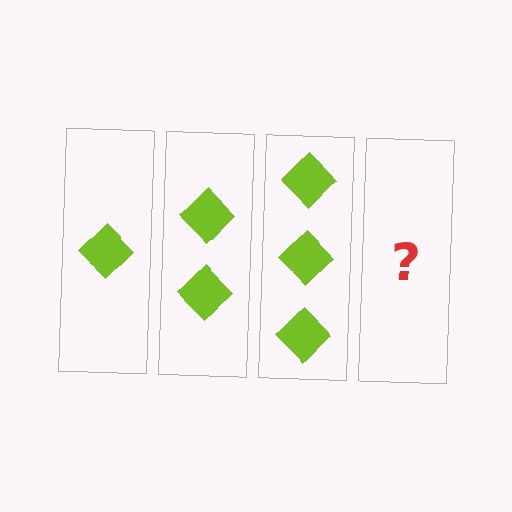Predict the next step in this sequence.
The next step is 4 diamonds.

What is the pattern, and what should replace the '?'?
The pattern is that each step adds one more diamond. The '?' should be 4 diamonds.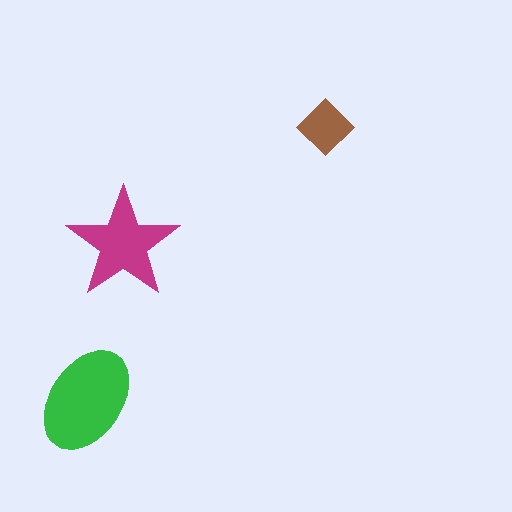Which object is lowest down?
The green ellipse is bottommost.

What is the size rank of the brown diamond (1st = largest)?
3rd.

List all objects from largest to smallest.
The green ellipse, the magenta star, the brown diamond.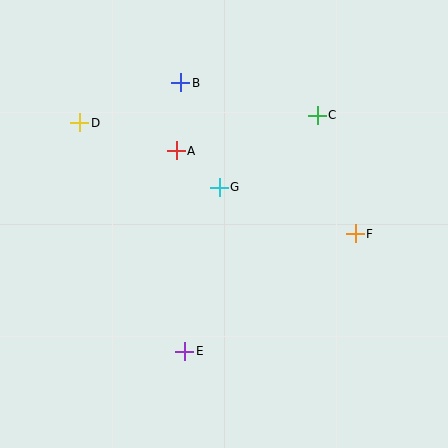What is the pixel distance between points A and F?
The distance between A and F is 197 pixels.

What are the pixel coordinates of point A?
Point A is at (176, 151).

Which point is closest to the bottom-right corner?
Point F is closest to the bottom-right corner.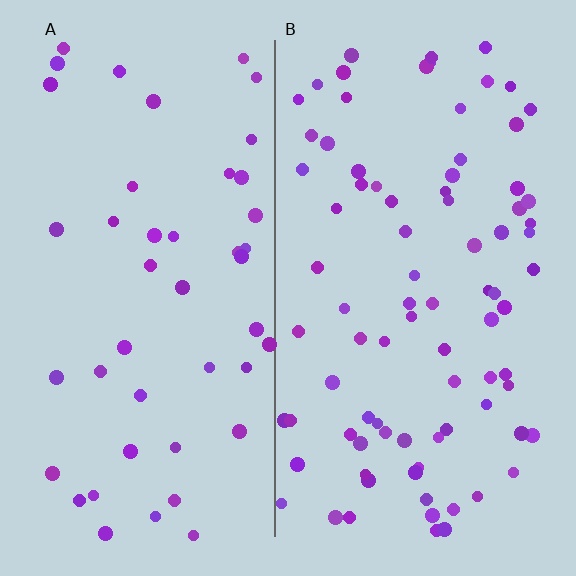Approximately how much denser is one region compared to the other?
Approximately 1.9× — region B over region A.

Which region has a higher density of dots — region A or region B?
B (the right).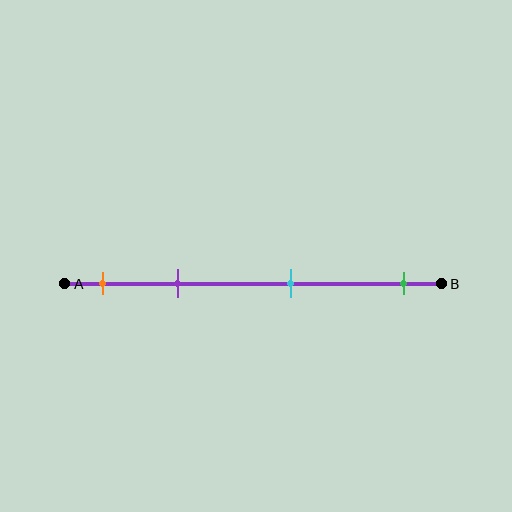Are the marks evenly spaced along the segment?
No, the marks are not evenly spaced.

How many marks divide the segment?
There are 4 marks dividing the segment.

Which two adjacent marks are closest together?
The orange and purple marks are the closest adjacent pair.